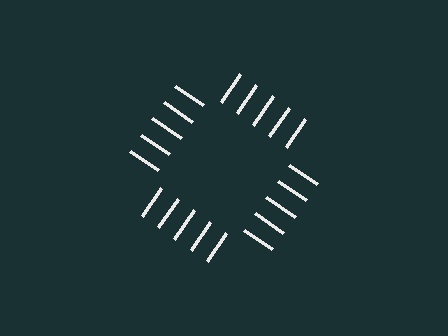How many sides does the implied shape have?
4 sides — the line-ends trace a square.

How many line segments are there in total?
20 — 5 along each of the 4 edges.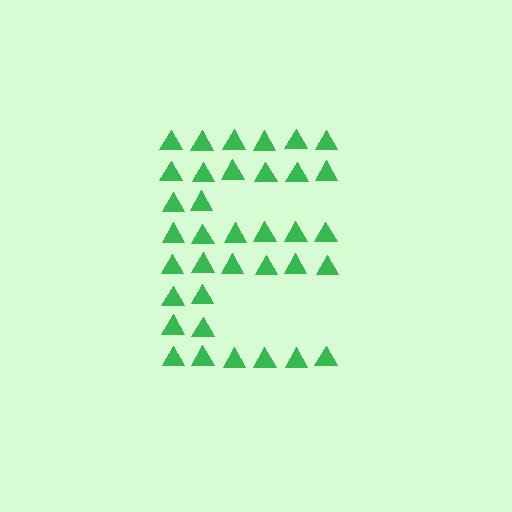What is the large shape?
The large shape is the letter E.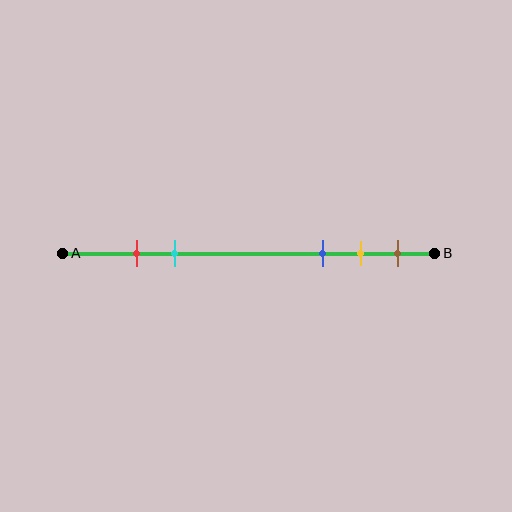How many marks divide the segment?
There are 5 marks dividing the segment.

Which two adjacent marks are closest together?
The red and cyan marks are the closest adjacent pair.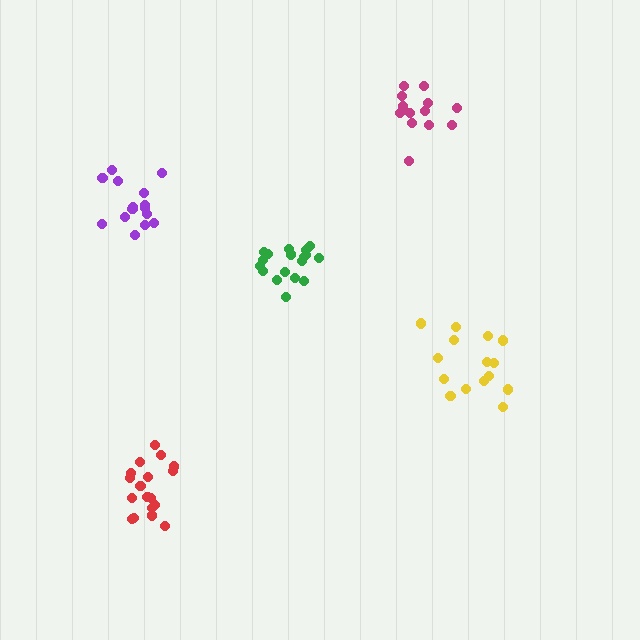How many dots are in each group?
Group 1: 15 dots, Group 2: 13 dots, Group 3: 18 dots, Group 4: 15 dots, Group 5: 18 dots (79 total).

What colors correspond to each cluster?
The clusters are colored: yellow, magenta, green, purple, red.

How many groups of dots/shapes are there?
There are 5 groups.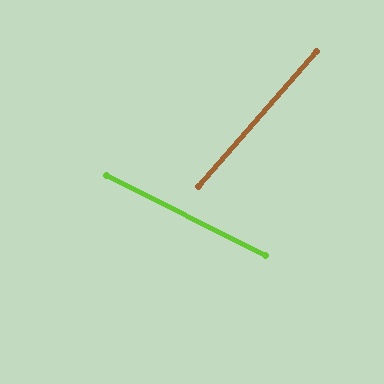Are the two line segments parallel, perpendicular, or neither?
Neither parallel nor perpendicular — they differ by about 76°.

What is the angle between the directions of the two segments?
Approximately 76 degrees.